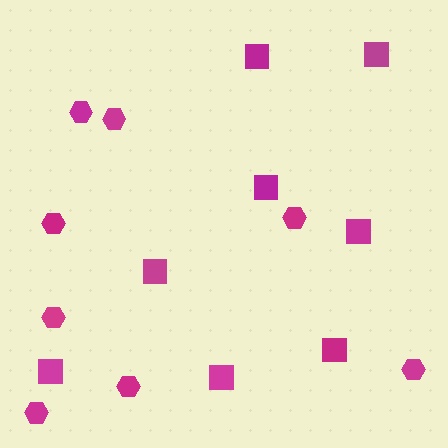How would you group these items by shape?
There are 2 groups: one group of squares (8) and one group of hexagons (8).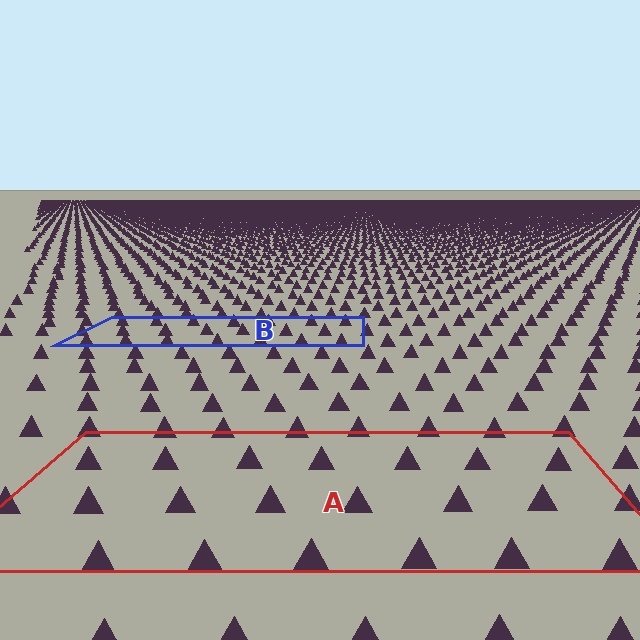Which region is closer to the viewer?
Region A is closer. The texture elements there are larger and more spread out.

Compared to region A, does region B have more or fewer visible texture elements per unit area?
Region B has more texture elements per unit area — they are packed more densely because it is farther away.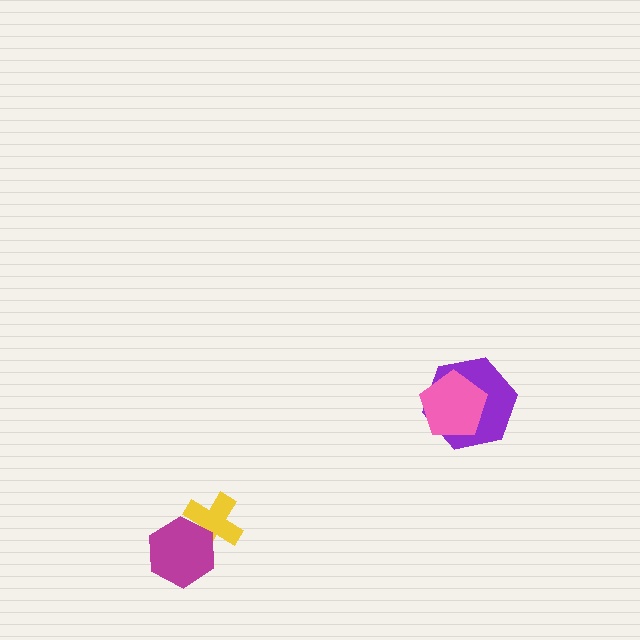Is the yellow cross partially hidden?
Yes, it is partially covered by another shape.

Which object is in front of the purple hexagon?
The pink pentagon is in front of the purple hexagon.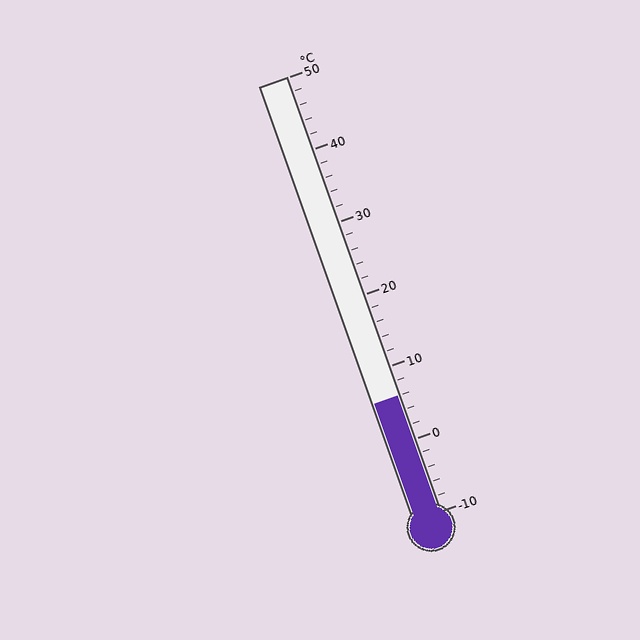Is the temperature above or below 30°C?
The temperature is below 30°C.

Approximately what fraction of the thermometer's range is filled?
The thermometer is filled to approximately 25% of its range.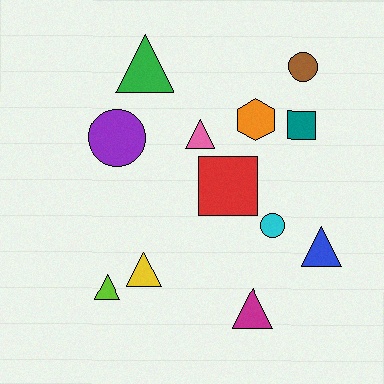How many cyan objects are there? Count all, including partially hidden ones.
There is 1 cyan object.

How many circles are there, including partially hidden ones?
There are 3 circles.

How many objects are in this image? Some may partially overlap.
There are 12 objects.